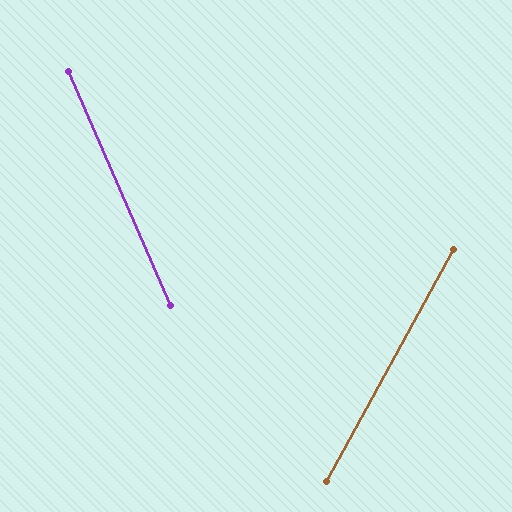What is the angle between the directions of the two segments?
Approximately 52 degrees.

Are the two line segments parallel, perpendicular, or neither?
Neither parallel nor perpendicular — they differ by about 52°.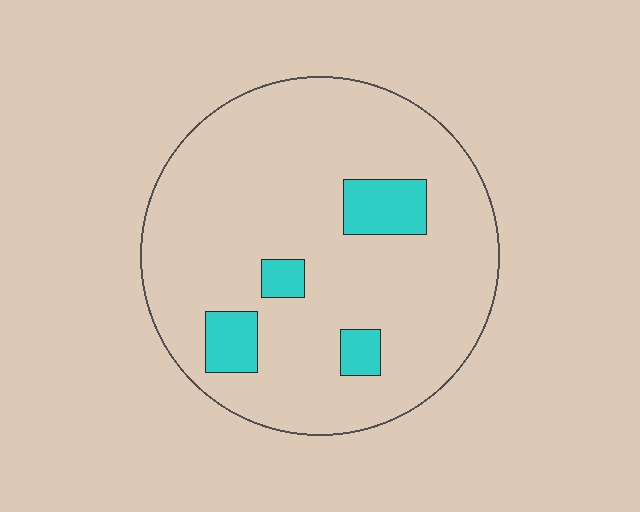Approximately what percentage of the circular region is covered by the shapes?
Approximately 10%.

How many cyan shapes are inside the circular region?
4.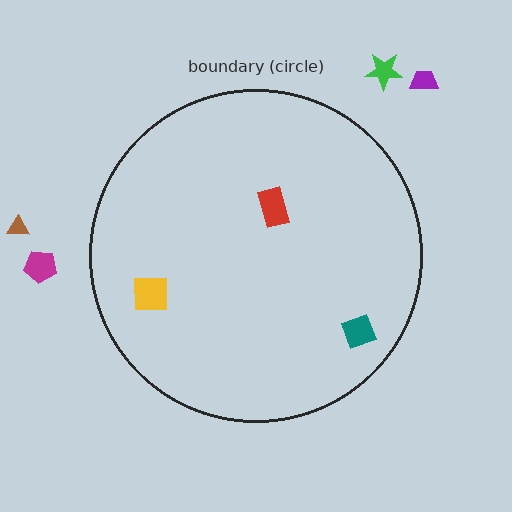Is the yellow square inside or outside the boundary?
Inside.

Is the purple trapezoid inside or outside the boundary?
Outside.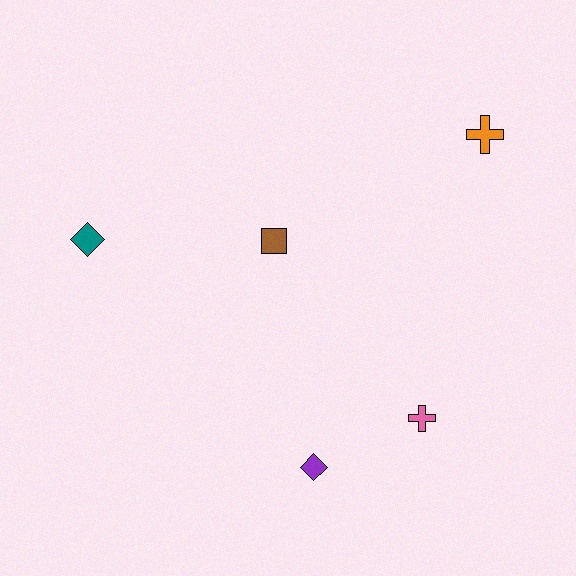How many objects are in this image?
There are 5 objects.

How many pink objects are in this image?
There is 1 pink object.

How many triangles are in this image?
There are no triangles.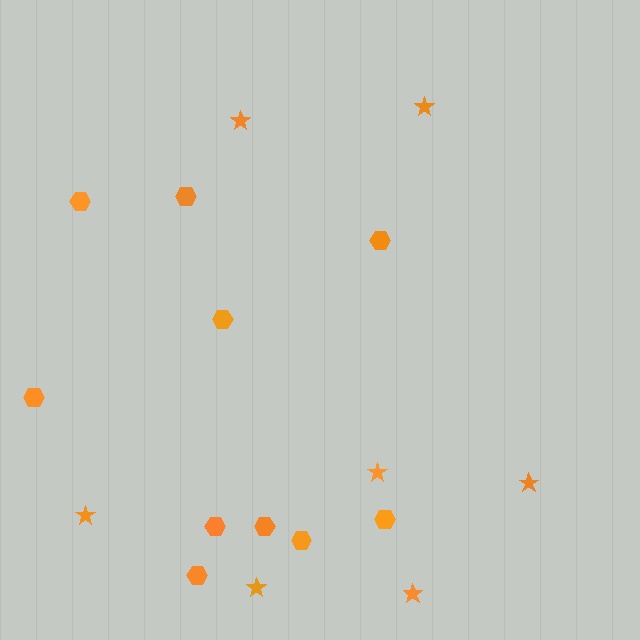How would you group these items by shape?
There are 2 groups: one group of hexagons (10) and one group of stars (7).